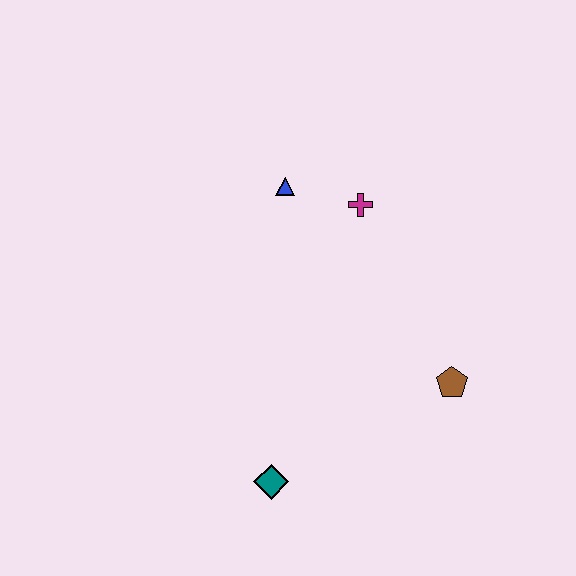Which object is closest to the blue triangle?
The magenta cross is closest to the blue triangle.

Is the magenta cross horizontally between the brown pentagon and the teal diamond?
Yes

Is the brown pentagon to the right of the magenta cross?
Yes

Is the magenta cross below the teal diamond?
No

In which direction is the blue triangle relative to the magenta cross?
The blue triangle is to the left of the magenta cross.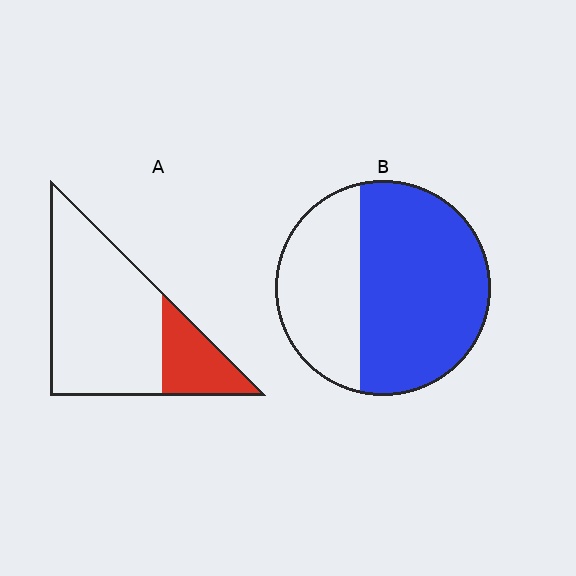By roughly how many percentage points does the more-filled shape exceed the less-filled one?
By roughly 40 percentage points (B over A).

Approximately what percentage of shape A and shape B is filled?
A is approximately 25% and B is approximately 65%.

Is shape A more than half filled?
No.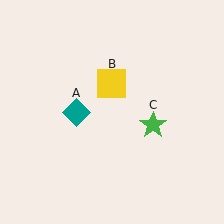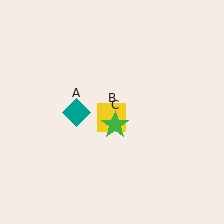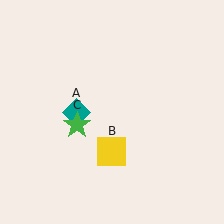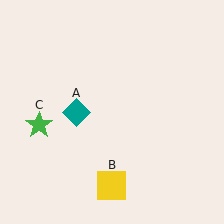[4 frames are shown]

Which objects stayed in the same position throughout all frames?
Teal diamond (object A) remained stationary.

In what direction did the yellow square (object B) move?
The yellow square (object B) moved down.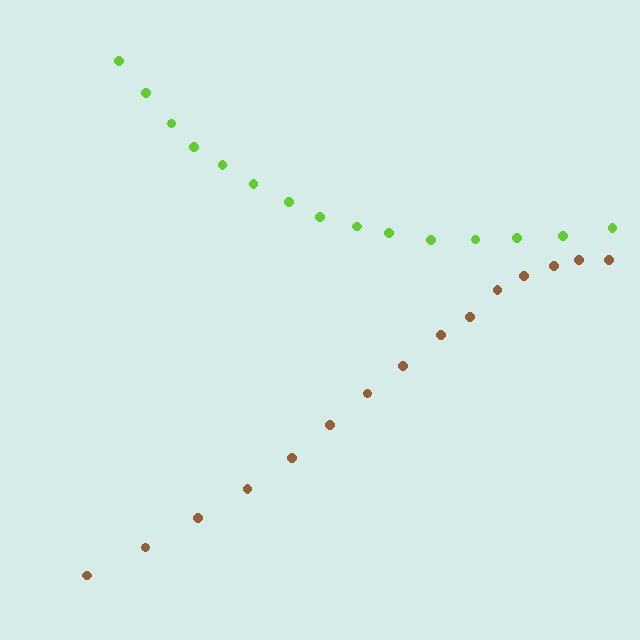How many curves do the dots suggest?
There are 2 distinct paths.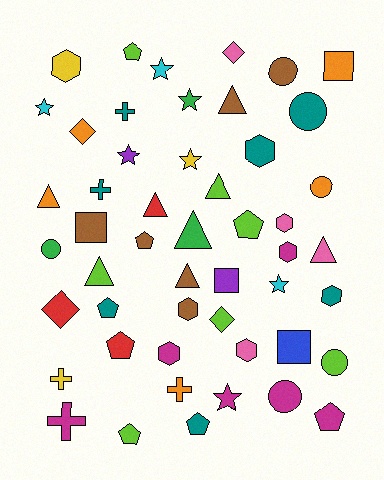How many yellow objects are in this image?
There are 3 yellow objects.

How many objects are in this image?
There are 50 objects.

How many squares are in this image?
There are 4 squares.